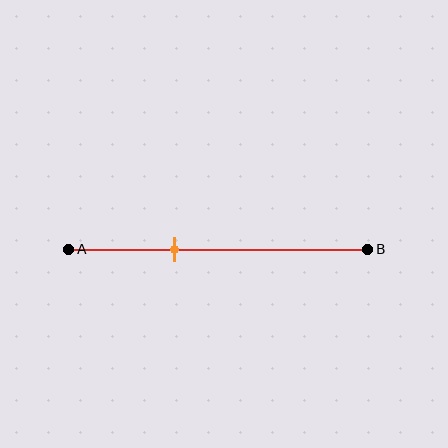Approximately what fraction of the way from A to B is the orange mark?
The orange mark is approximately 35% of the way from A to B.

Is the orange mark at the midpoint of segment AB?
No, the mark is at about 35% from A, not at the 50% midpoint.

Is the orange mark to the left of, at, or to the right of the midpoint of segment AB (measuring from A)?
The orange mark is to the left of the midpoint of segment AB.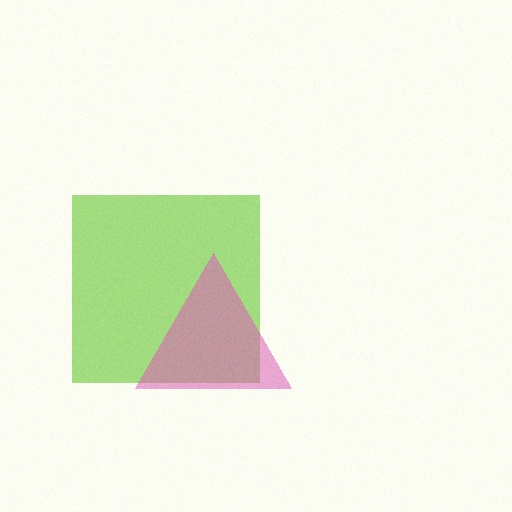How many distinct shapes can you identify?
There are 2 distinct shapes: a lime square, a pink triangle.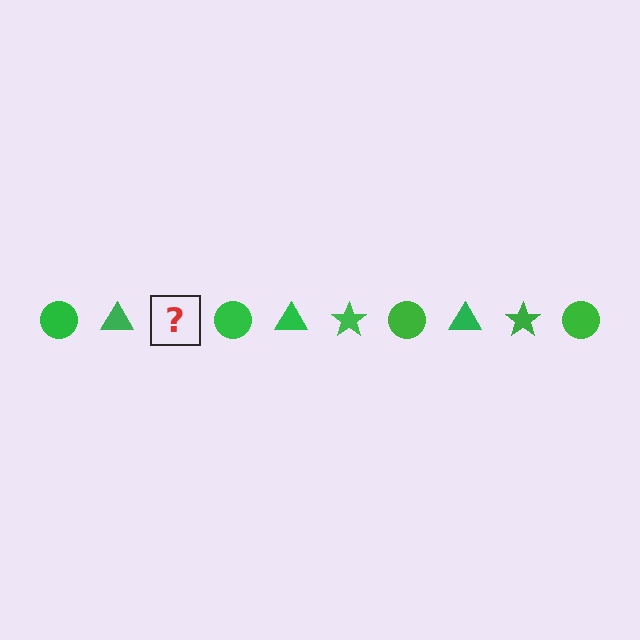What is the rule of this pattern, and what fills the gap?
The rule is that the pattern cycles through circle, triangle, star shapes in green. The gap should be filled with a green star.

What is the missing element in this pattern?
The missing element is a green star.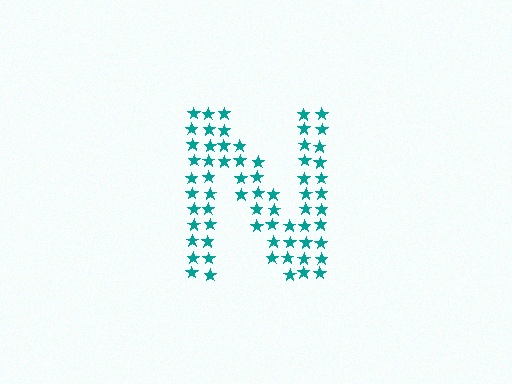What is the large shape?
The large shape is the letter N.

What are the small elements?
The small elements are stars.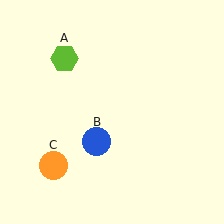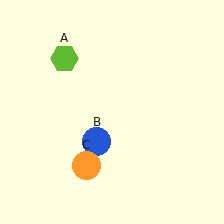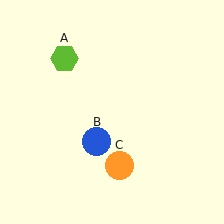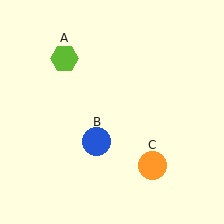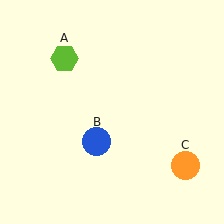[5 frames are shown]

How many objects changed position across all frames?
1 object changed position: orange circle (object C).